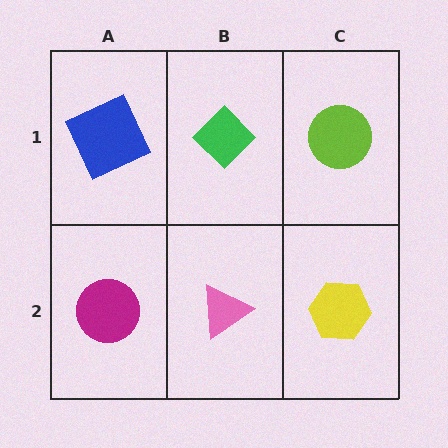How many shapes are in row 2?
3 shapes.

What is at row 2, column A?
A magenta circle.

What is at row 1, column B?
A green diamond.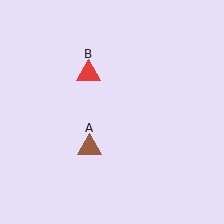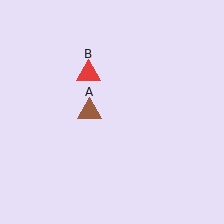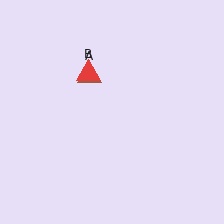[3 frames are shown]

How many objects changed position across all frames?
1 object changed position: brown triangle (object A).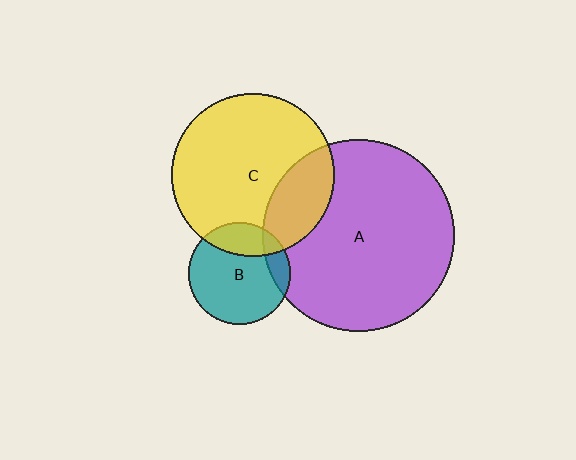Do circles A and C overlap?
Yes.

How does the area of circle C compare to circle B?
Approximately 2.6 times.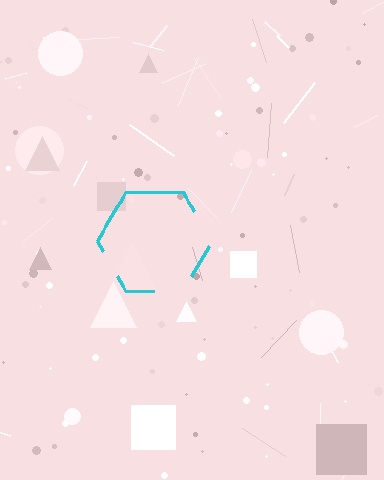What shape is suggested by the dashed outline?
The dashed outline suggests a hexagon.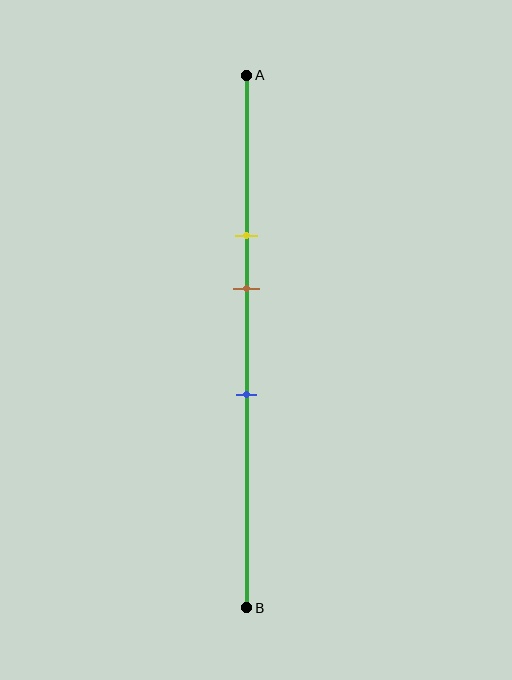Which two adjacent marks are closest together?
The yellow and brown marks are the closest adjacent pair.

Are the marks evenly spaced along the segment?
Yes, the marks are approximately evenly spaced.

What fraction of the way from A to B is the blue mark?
The blue mark is approximately 60% (0.6) of the way from A to B.